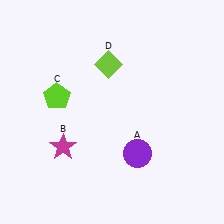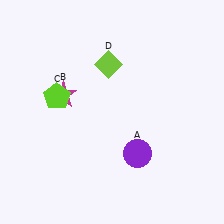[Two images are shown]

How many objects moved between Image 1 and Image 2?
1 object moved between the two images.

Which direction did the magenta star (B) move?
The magenta star (B) moved up.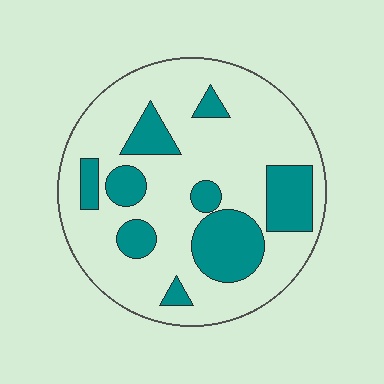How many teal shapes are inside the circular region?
9.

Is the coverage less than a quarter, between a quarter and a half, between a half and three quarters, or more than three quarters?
Between a quarter and a half.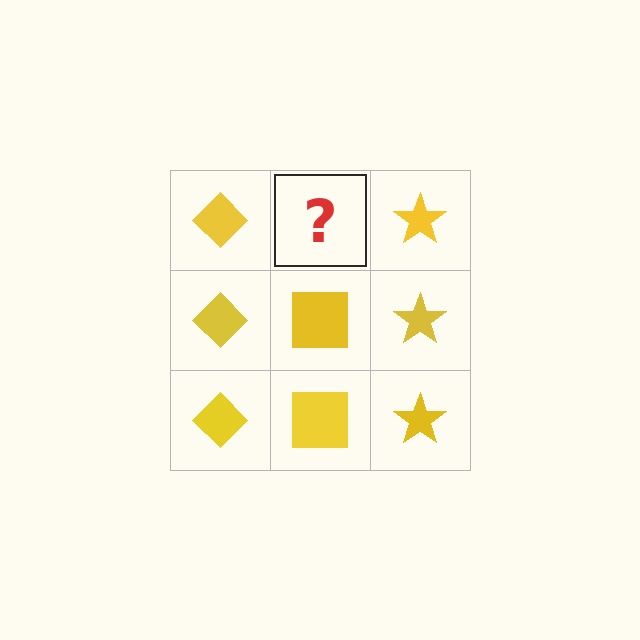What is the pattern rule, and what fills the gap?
The rule is that each column has a consistent shape. The gap should be filled with a yellow square.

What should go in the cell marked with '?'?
The missing cell should contain a yellow square.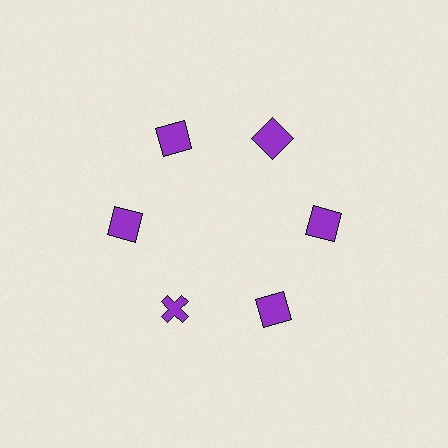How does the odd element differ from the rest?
It has a different shape: cross instead of square.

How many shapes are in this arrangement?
There are 6 shapes arranged in a ring pattern.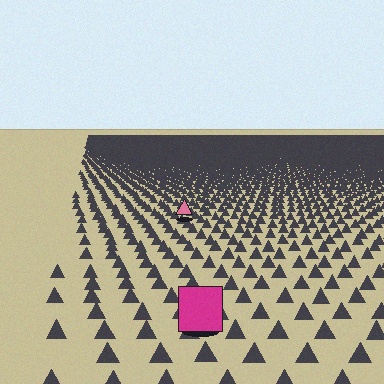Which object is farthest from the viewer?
The pink triangle is farthest from the viewer. It appears smaller and the ground texture around it is denser.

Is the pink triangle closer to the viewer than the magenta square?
No. The magenta square is closer — you can tell from the texture gradient: the ground texture is coarser near it.